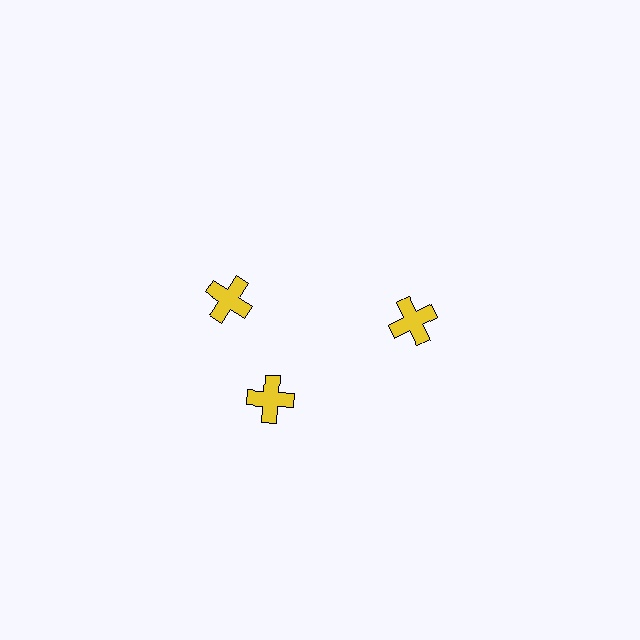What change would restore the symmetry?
The symmetry would be restored by rotating it back into even spacing with its neighbors so that all 3 crosses sit at equal angles and equal distance from the center.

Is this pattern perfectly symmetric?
No. The 3 yellow crosses are arranged in a ring, but one element near the 11 o'clock position is rotated out of alignment along the ring, breaking the 3-fold rotational symmetry.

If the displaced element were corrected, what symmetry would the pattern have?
It would have 3-fold rotational symmetry — the pattern would map onto itself every 120 degrees.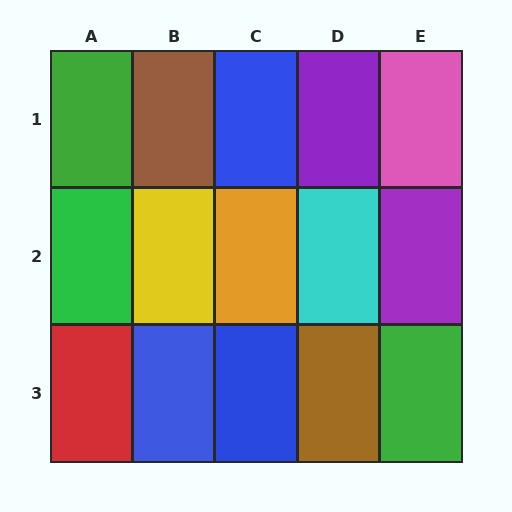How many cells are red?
1 cell is red.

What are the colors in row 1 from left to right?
Green, brown, blue, purple, pink.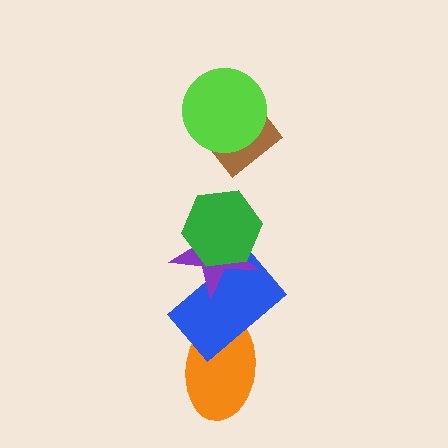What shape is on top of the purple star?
The green hexagon is on top of the purple star.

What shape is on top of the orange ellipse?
The blue rectangle is on top of the orange ellipse.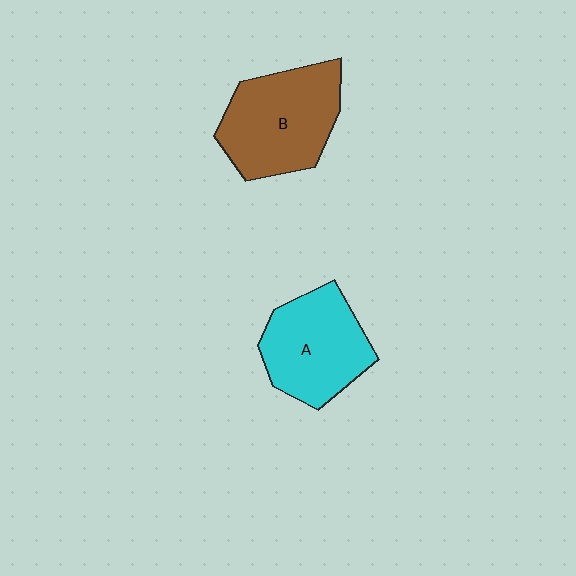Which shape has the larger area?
Shape B (brown).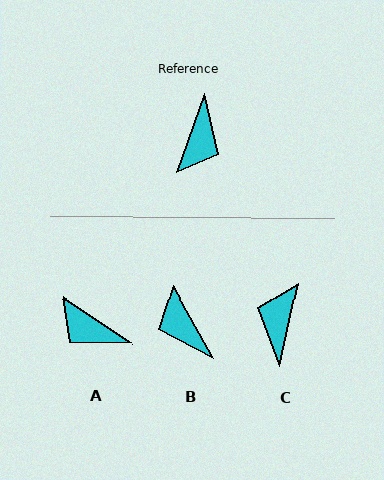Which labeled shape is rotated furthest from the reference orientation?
C, about 172 degrees away.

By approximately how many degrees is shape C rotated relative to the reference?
Approximately 172 degrees clockwise.